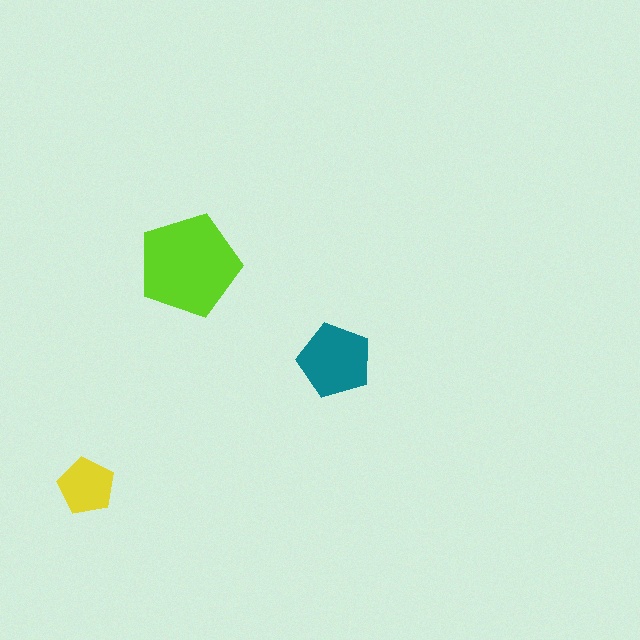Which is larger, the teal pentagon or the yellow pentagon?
The teal one.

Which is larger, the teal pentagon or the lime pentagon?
The lime one.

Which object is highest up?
The lime pentagon is topmost.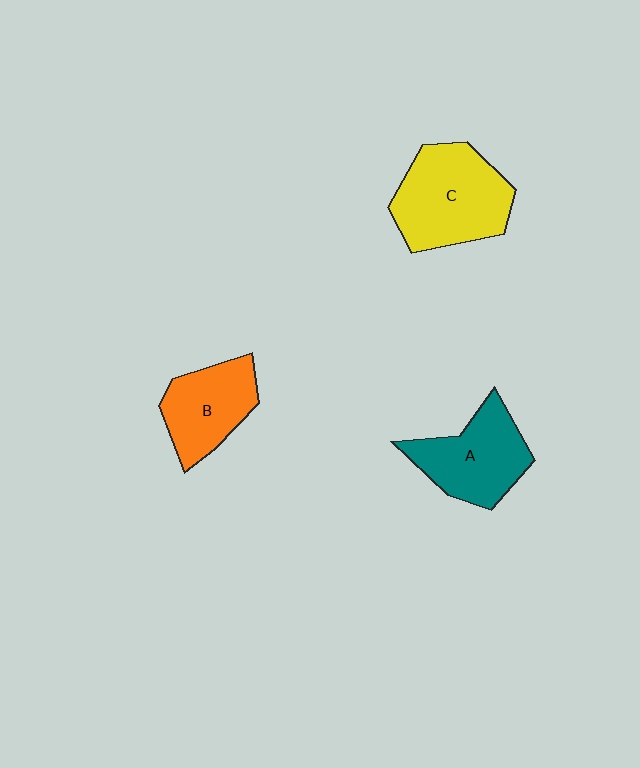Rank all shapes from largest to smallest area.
From largest to smallest: C (yellow), A (teal), B (orange).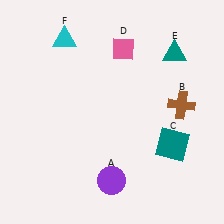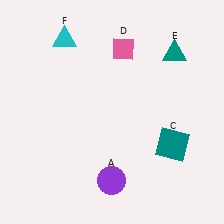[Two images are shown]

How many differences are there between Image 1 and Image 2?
There is 1 difference between the two images.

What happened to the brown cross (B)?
The brown cross (B) was removed in Image 2. It was in the top-right area of Image 1.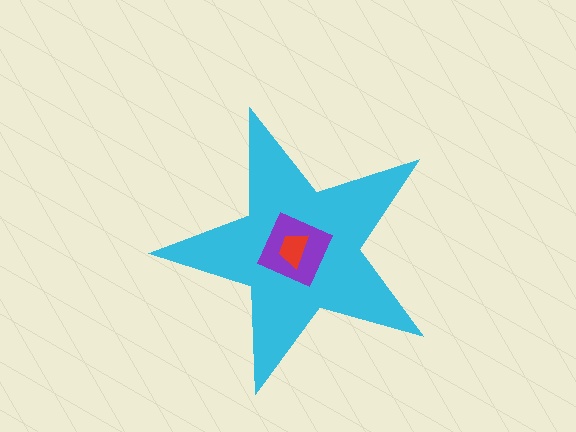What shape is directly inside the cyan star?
The purple square.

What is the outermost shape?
The cyan star.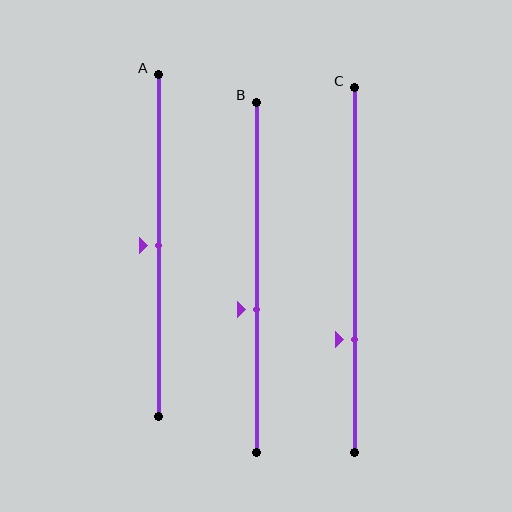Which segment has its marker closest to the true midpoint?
Segment A has its marker closest to the true midpoint.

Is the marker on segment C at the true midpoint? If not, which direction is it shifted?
No, the marker on segment C is shifted downward by about 19% of the segment length.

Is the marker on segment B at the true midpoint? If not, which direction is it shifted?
No, the marker on segment B is shifted downward by about 9% of the segment length.